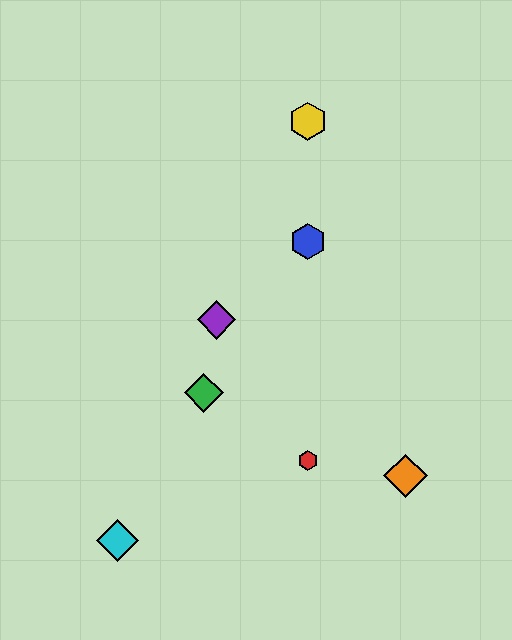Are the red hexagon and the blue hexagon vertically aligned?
Yes, both are at x≈308.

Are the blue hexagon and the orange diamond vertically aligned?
No, the blue hexagon is at x≈308 and the orange diamond is at x≈406.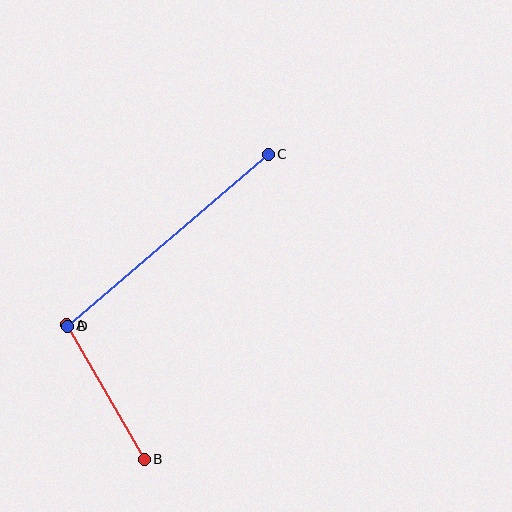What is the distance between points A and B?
The distance is approximately 155 pixels.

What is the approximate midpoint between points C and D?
The midpoint is at approximately (168, 240) pixels.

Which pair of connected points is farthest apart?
Points C and D are farthest apart.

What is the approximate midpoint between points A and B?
The midpoint is at approximately (105, 392) pixels.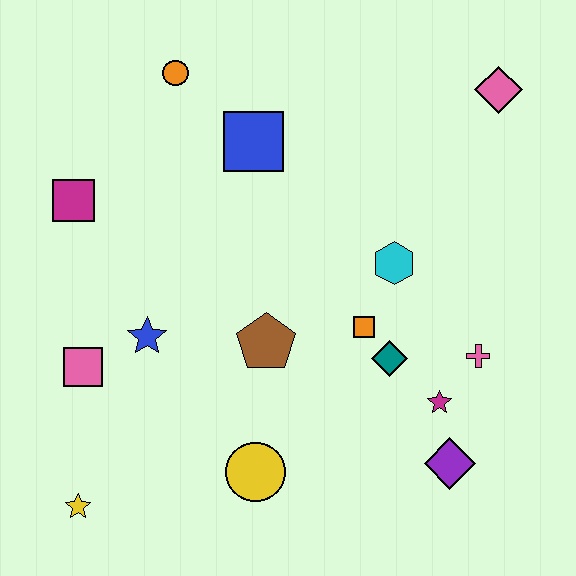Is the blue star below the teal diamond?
No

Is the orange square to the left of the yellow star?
No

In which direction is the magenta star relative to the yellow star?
The magenta star is to the right of the yellow star.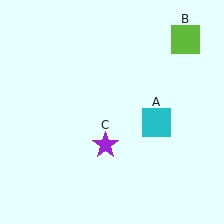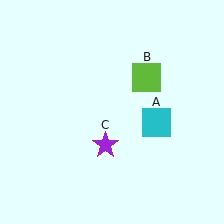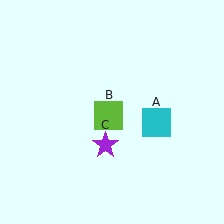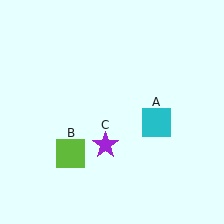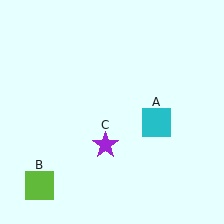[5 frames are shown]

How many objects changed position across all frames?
1 object changed position: lime square (object B).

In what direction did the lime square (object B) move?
The lime square (object B) moved down and to the left.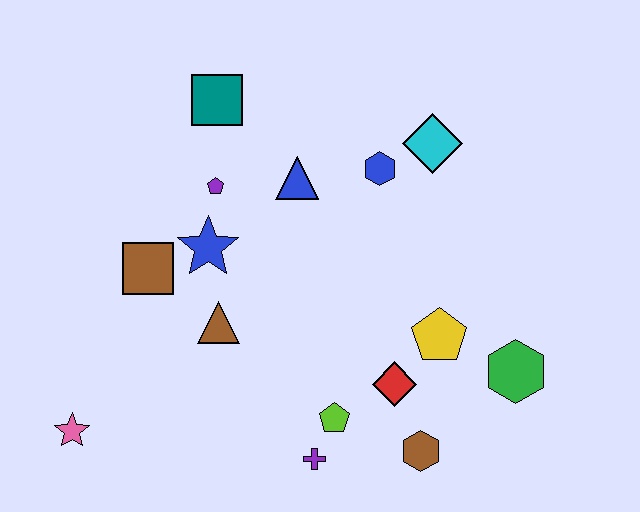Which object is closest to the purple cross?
The lime pentagon is closest to the purple cross.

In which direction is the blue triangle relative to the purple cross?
The blue triangle is above the purple cross.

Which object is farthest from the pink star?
The cyan diamond is farthest from the pink star.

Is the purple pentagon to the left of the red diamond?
Yes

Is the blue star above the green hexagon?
Yes